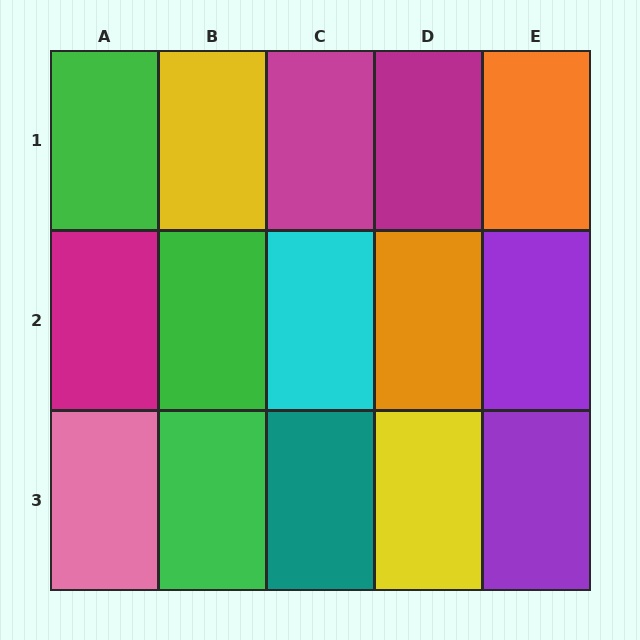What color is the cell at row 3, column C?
Teal.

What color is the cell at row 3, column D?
Yellow.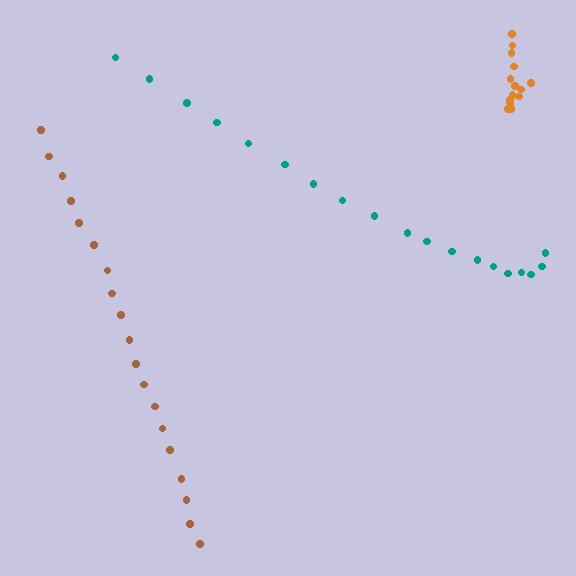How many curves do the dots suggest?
There are 3 distinct paths.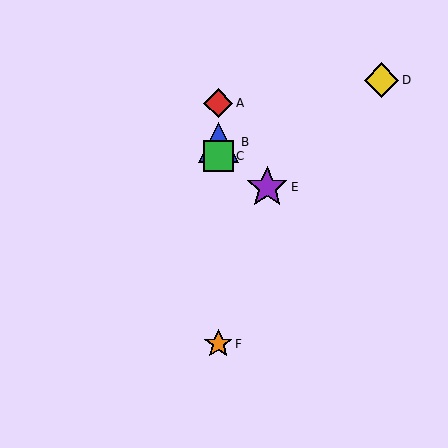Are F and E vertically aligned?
No, F is at x≈218 and E is at x≈267.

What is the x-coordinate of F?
Object F is at x≈218.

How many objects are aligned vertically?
4 objects (A, B, C, F) are aligned vertically.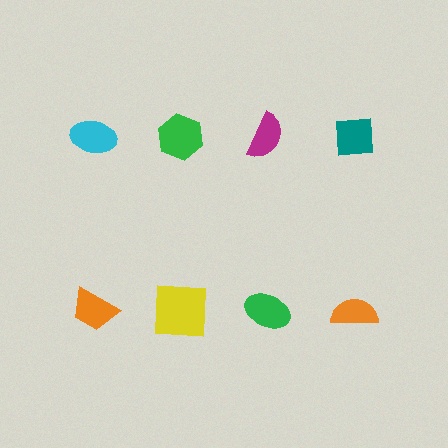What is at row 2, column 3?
A green ellipse.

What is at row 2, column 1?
An orange trapezoid.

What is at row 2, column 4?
An orange semicircle.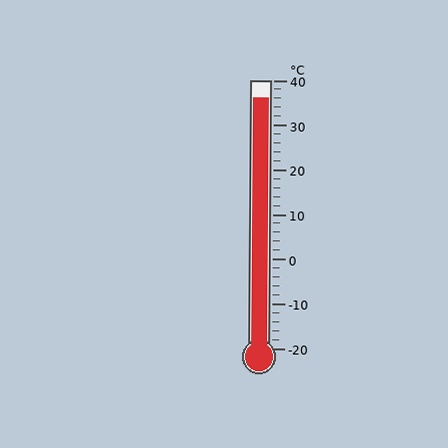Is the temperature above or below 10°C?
The temperature is above 10°C.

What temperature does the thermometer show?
The thermometer shows approximately 36°C.